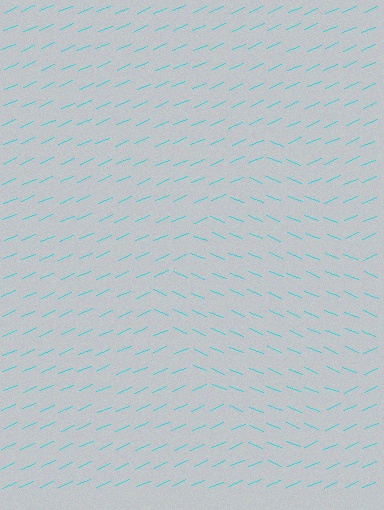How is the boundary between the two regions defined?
The boundary is defined purely by a change in line orientation (approximately 45 degrees difference). All lines are the same color and thickness.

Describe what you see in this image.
The image is filled with small cyan line segments. A diamond region in the image has lines oriented differently from the surrounding lines, creating a visible texture boundary.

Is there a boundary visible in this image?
Yes, there is a texture boundary formed by a change in line orientation.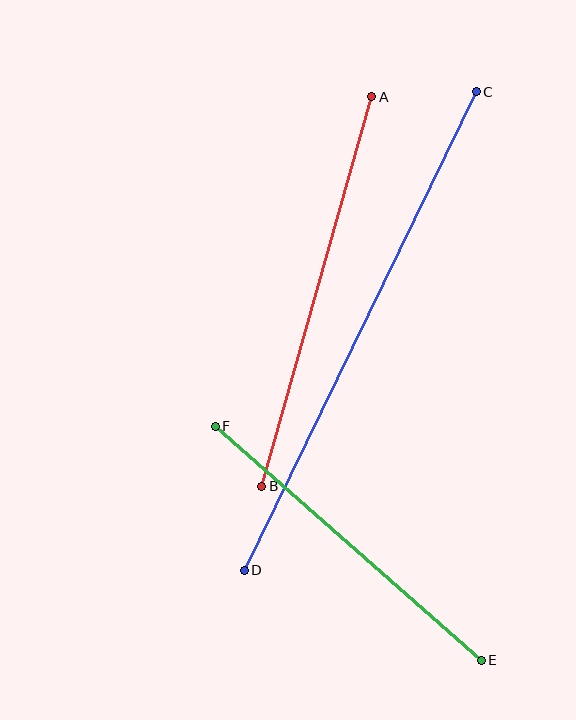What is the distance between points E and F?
The distance is approximately 354 pixels.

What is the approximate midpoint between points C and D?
The midpoint is at approximately (360, 331) pixels.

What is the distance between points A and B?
The distance is approximately 405 pixels.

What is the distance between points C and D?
The distance is approximately 532 pixels.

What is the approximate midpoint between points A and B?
The midpoint is at approximately (317, 291) pixels.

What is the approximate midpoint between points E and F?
The midpoint is at approximately (348, 543) pixels.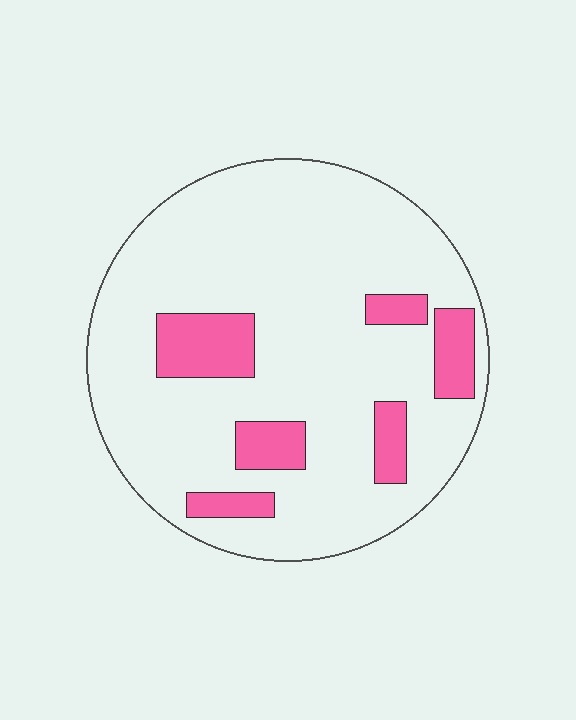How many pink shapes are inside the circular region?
6.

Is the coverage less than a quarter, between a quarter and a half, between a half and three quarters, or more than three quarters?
Less than a quarter.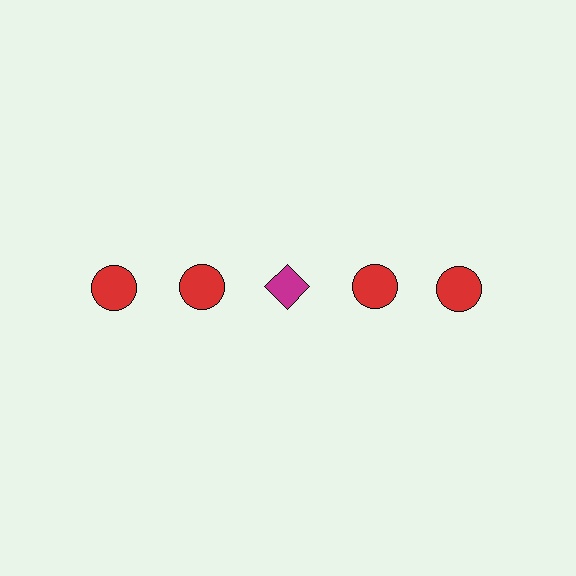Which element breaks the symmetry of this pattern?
The magenta diamond in the top row, center column breaks the symmetry. All other shapes are red circles.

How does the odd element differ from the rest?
It differs in both color (magenta instead of red) and shape (diamond instead of circle).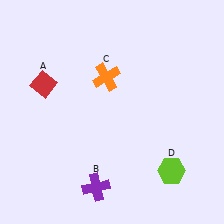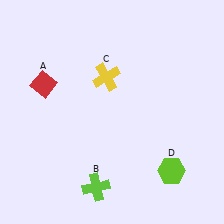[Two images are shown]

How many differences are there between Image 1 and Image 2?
There are 2 differences between the two images.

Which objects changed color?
B changed from purple to lime. C changed from orange to yellow.